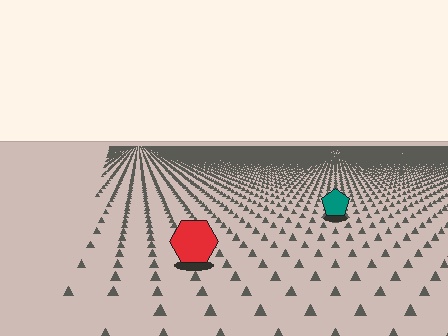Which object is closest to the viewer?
The red hexagon is closest. The texture marks near it are larger and more spread out.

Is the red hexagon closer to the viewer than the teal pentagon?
Yes. The red hexagon is closer — you can tell from the texture gradient: the ground texture is coarser near it.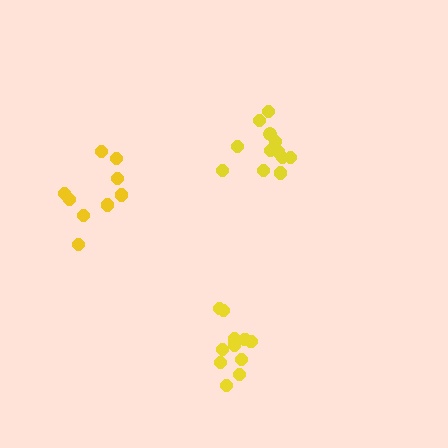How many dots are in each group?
Group 1: 12 dots, Group 2: 9 dots, Group 3: 12 dots (33 total).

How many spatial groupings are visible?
There are 3 spatial groupings.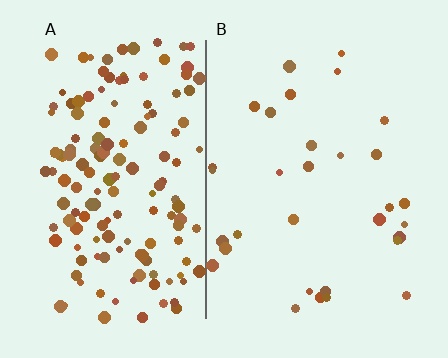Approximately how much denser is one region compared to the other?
Approximately 4.8× — region A over region B.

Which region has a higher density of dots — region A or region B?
A (the left).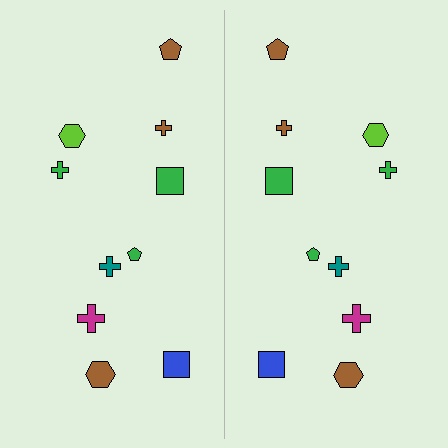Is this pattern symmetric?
Yes, this pattern has bilateral (reflection) symmetry.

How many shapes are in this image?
There are 20 shapes in this image.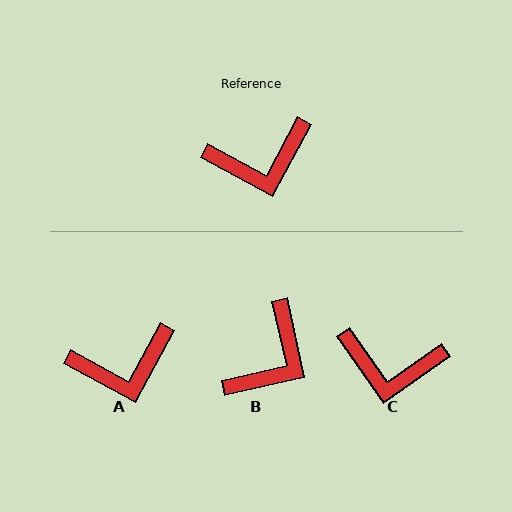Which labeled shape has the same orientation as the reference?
A.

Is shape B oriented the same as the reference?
No, it is off by about 41 degrees.